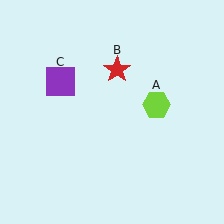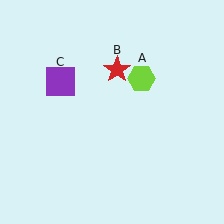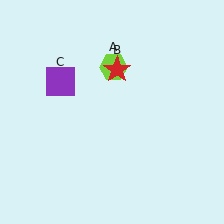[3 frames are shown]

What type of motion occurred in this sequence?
The lime hexagon (object A) rotated counterclockwise around the center of the scene.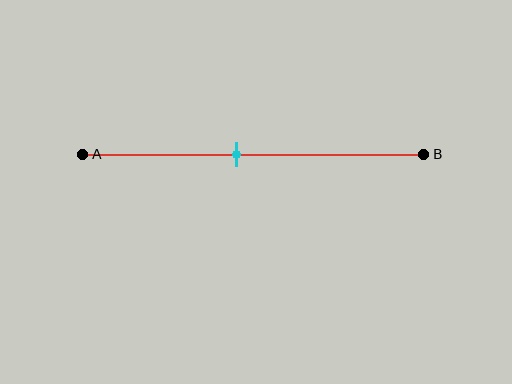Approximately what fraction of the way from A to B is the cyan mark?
The cyan mark is approximately 45% of the way from A to B.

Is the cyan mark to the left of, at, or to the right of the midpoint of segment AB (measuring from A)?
The cyan mark is to the left of the midpoint of segment AB.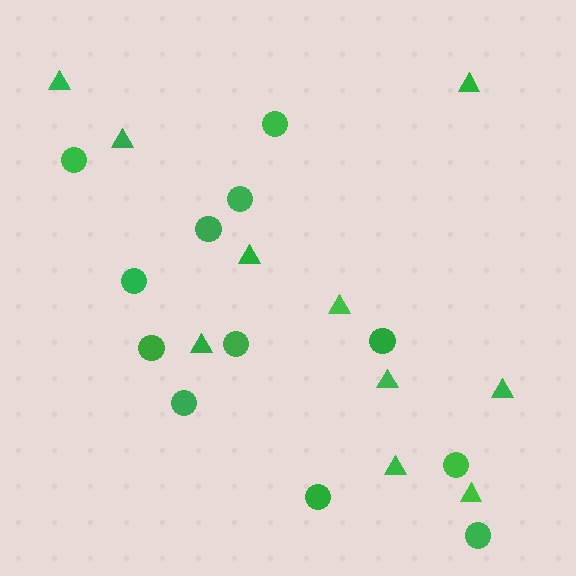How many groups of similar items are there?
There are 2 groups: one group of circles (12) and one group of triangles (10).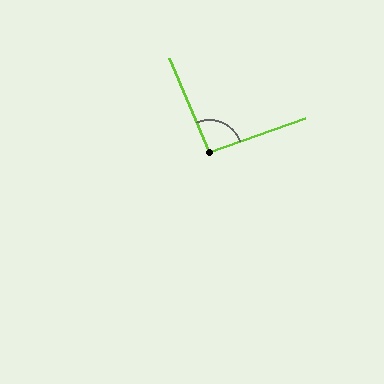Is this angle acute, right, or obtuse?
It is approximately a right angle.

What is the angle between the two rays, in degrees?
Approximately 93 degrees.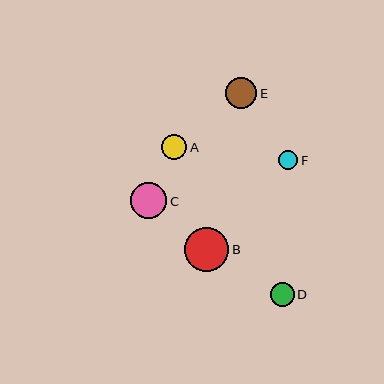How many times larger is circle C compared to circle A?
Circle C is approximately 1.5 times the size of circle A.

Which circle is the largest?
Circle B is the largest with a size of approximately 44 pixels.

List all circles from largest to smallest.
From largest to smallest: B, C, E, A, D, F.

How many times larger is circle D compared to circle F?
Circle D is approximately 1.2 times the size of circle F.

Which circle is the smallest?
Circle F is the smallest with a size of approximately 19 pixels.